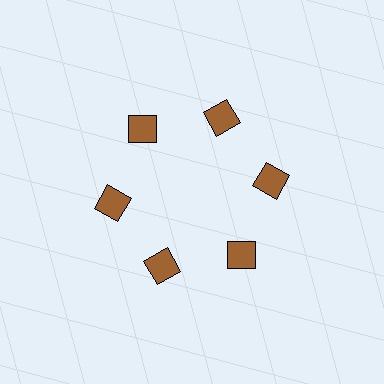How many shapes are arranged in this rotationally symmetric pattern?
There are 6 shapes, arranged in 6 groups of 1.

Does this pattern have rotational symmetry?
Yes, this pattern has 6-fold rotational symmetry. It looks the same after rotating 60 degrees around the center.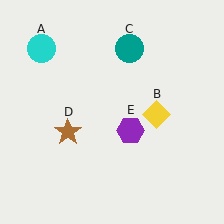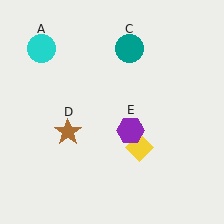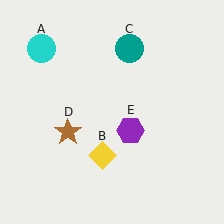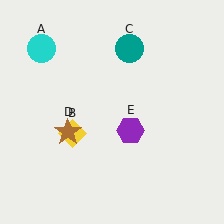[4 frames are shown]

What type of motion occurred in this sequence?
The yellow diamond (object B) rotated clockwise around the center of the scene.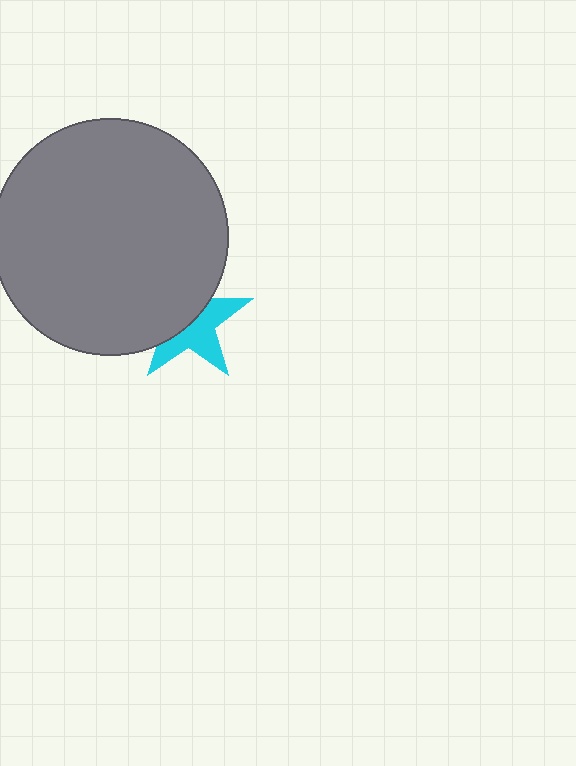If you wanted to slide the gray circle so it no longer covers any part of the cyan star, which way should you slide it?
Slide it toward the upper-left — that is the most direct way to separate the two shapes.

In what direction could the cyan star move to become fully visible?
The cyan star could move toward the lower-right. That would shift it out from behind the gray circle entirely.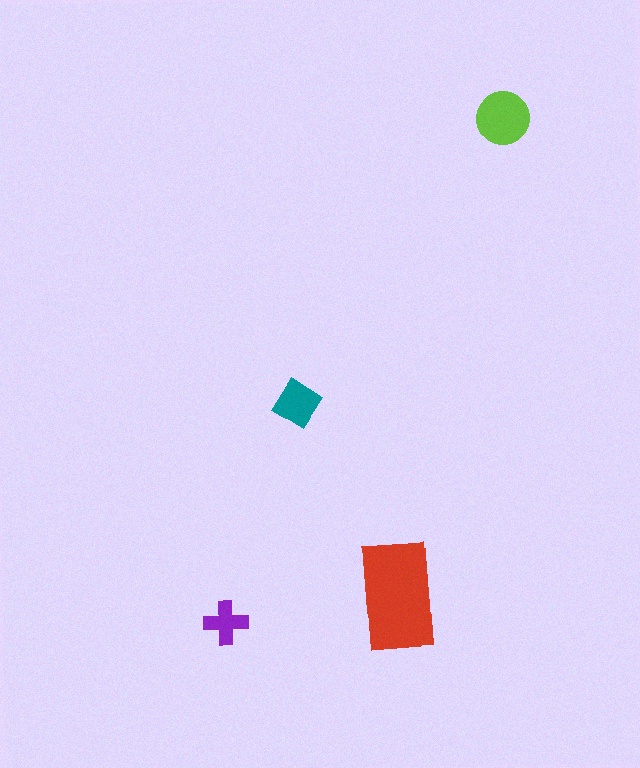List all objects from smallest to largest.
The purple cross, the teal diamond, the lime circle, the red rectangle.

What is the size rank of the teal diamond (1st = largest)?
3rd.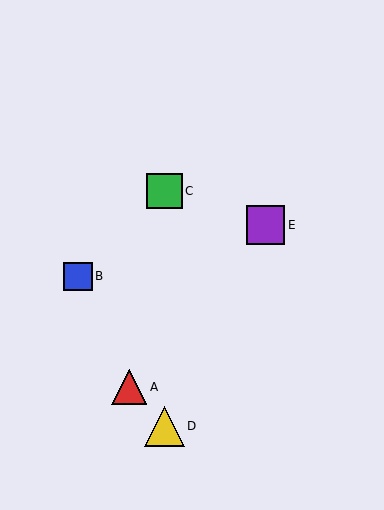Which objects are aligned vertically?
Objects C, D are aligned vertically.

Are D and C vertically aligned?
Yes, both are at x≈164.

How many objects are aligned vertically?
2 objects (C, D) are aligned vertically.